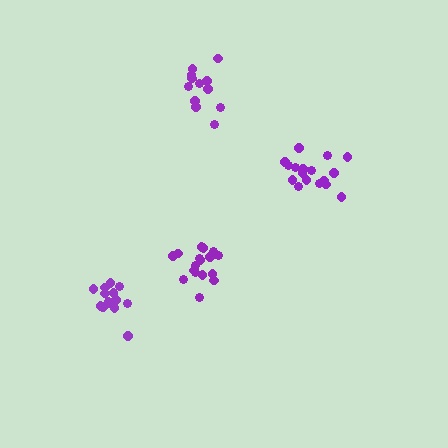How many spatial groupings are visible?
There are 4 spatial groupings.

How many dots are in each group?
Group 1: 14 dots, Group 2: 17 dots, Group 3: 17 dots, Group 4: 12 dots (60 total).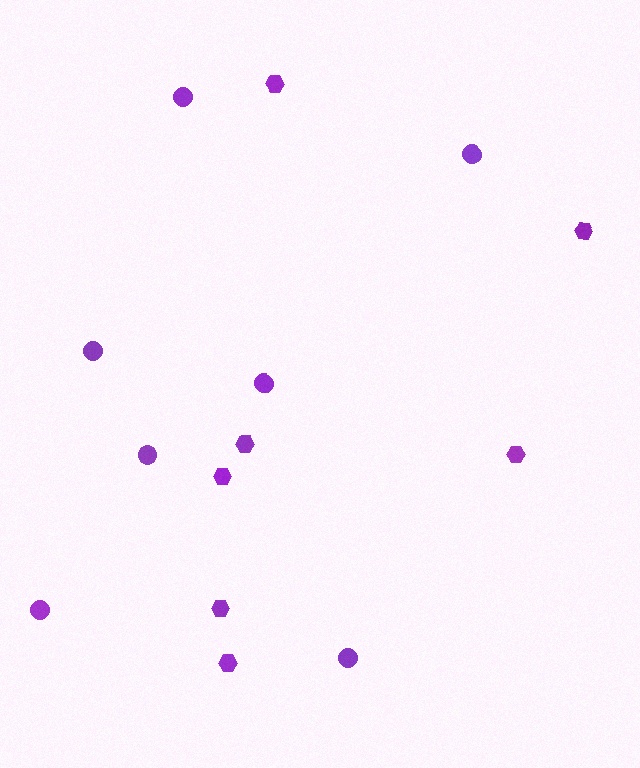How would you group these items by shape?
There are 2 groups: one group of hexagons (7) and one group of circles (7).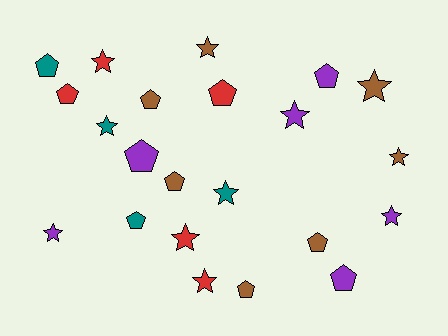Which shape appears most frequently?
Star, with 11 objects.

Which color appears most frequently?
Brown, with 7 objects.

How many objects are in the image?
There are 22 objects.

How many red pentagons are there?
There are 2 red pentagons.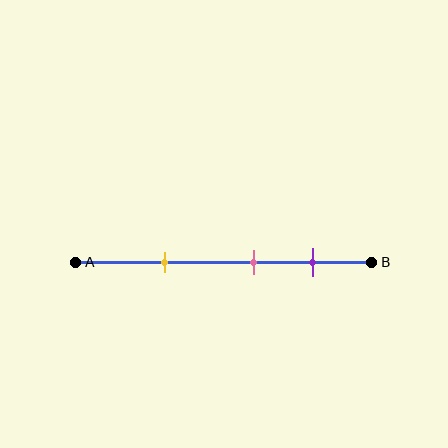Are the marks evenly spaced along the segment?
Yes, the marks are approximately evenly spaced.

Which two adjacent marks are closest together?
The pink and purple marks are the closest adjacent pair.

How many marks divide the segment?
There are 3 marks dividing the segment.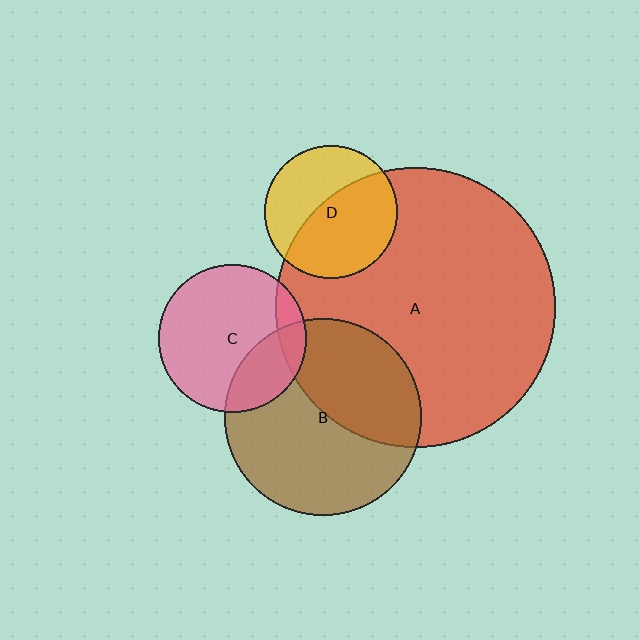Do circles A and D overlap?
Yes.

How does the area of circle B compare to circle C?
Approximately 1.8 times.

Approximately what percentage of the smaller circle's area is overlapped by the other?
Approximately 55%.